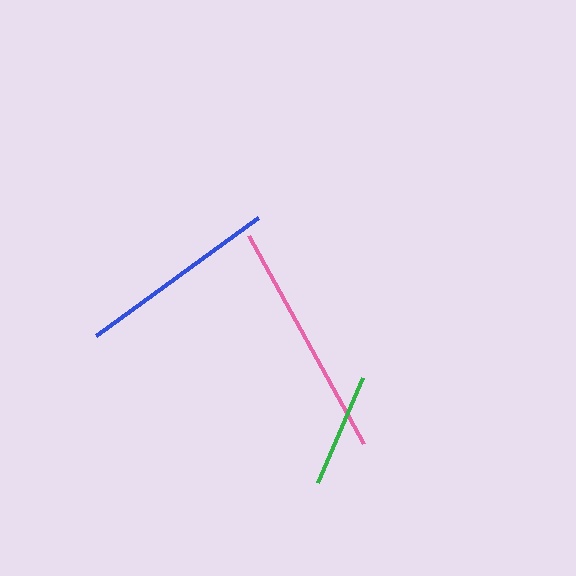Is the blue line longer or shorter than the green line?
The blue line is longer than the green line.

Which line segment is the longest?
The pink line is the longest at approximately 239 pixels.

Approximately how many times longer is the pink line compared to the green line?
The pink line is approximately 2.1 times the length of the green line.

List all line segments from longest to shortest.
From longest to shortest: pink, blue, green.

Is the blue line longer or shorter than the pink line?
The pink line is longer than the blue line.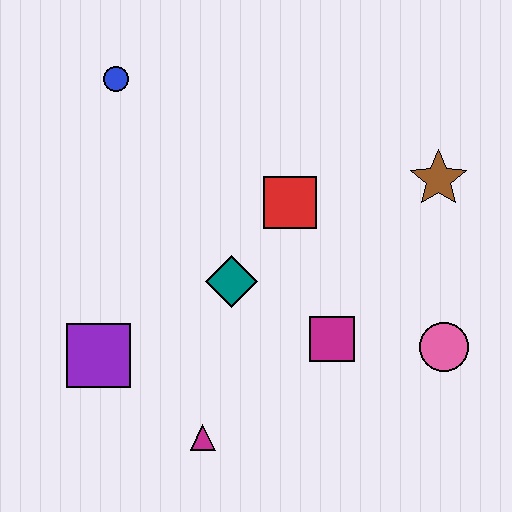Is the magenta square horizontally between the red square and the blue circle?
No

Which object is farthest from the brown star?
The purple square is farthest from the brown star.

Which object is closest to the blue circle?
The red square is closest to the blue circle.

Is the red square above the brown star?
No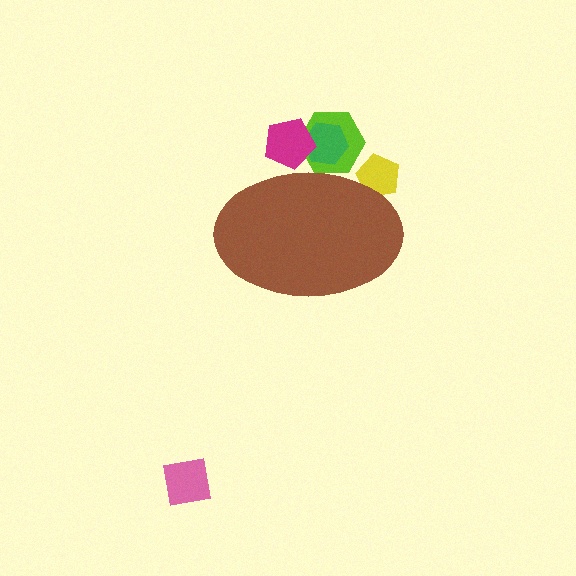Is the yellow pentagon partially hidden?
Yes, the yellow pentagon is partially hidden behind the brown ellipse.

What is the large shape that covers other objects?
A brown ellipse.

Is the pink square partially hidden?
No, the pink square is fully visible.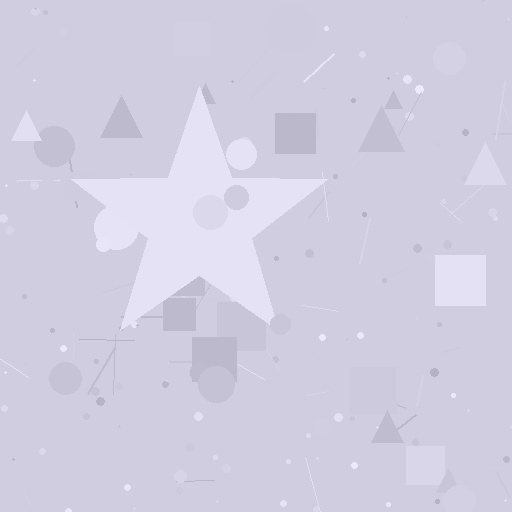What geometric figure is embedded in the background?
A star is embedded in the background.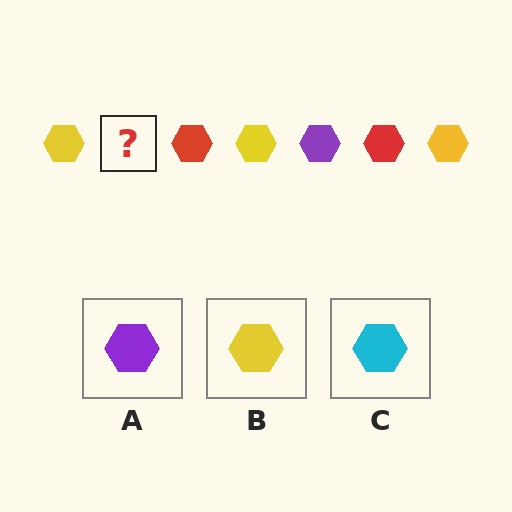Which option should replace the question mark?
Option A.